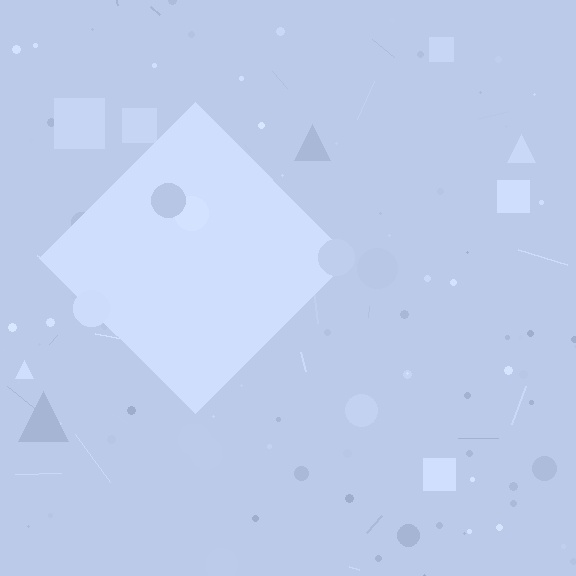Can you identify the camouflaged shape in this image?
The camouflaged shape is a diamond.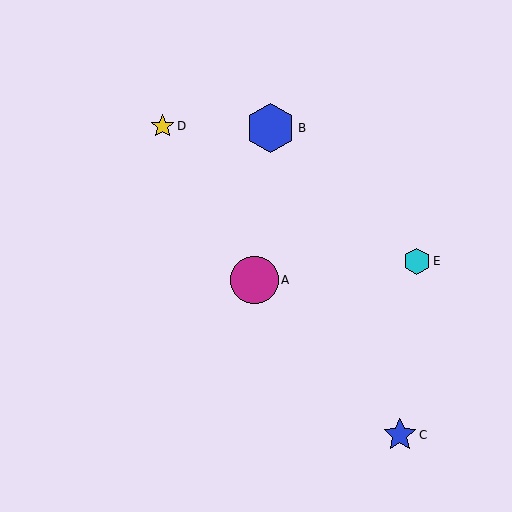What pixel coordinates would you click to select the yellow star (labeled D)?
Click at (162, 126) to select the yellow star D.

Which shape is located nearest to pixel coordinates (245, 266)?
The magenta circle (labeled A) at (255, 280) is nearest to that location.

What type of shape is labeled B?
Shape B is a blue hexagon.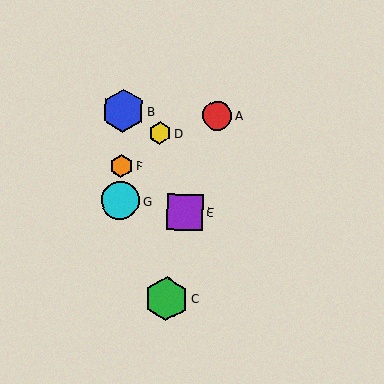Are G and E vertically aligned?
No, G is at x≈120 and E is at x≈185.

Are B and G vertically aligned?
Yes, both are at x≈123.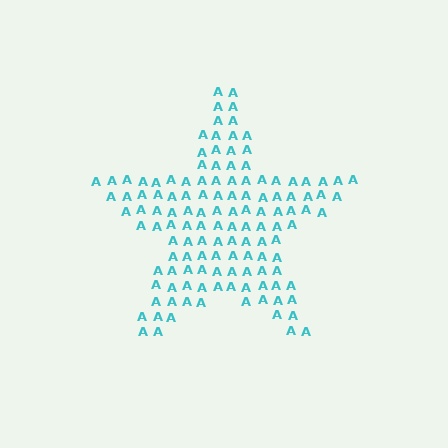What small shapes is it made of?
It is made of small letter A's.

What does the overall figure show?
The overall figure shows a star.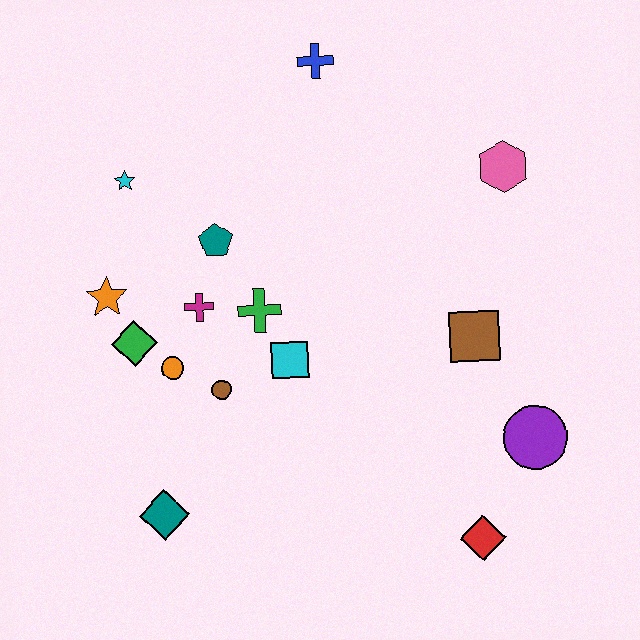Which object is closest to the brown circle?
The orange circle is closest to the brown circle.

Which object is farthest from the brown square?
The cyan star is farthest from the brown square.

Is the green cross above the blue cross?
No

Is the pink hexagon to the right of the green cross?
Yes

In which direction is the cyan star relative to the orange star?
The cyan star is above the orange star.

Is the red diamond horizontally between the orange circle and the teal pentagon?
No